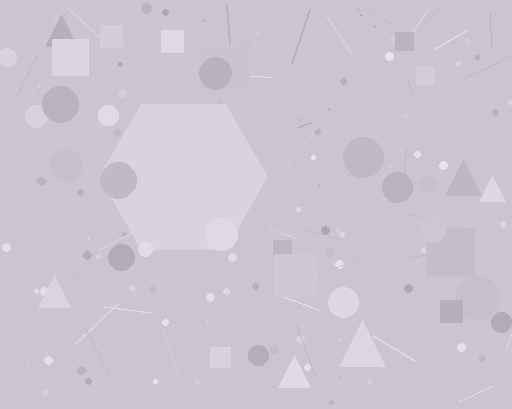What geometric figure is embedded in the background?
A hexagon is embedded in the background.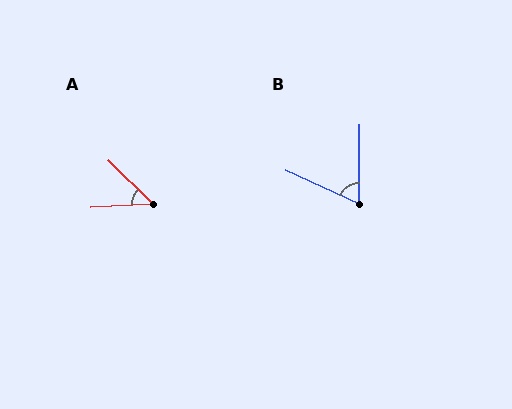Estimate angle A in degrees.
Approximately 47 degrees.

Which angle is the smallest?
A, at approximately 47 degrees.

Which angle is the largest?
B, at approximately 65 degrees.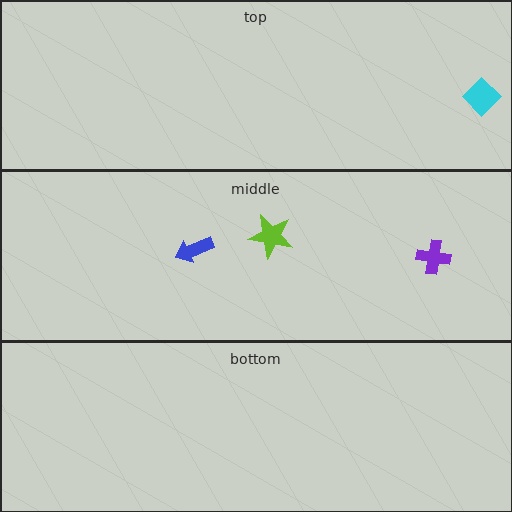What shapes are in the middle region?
The purple cross, the lime star, the blue arrow.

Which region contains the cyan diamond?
The top region.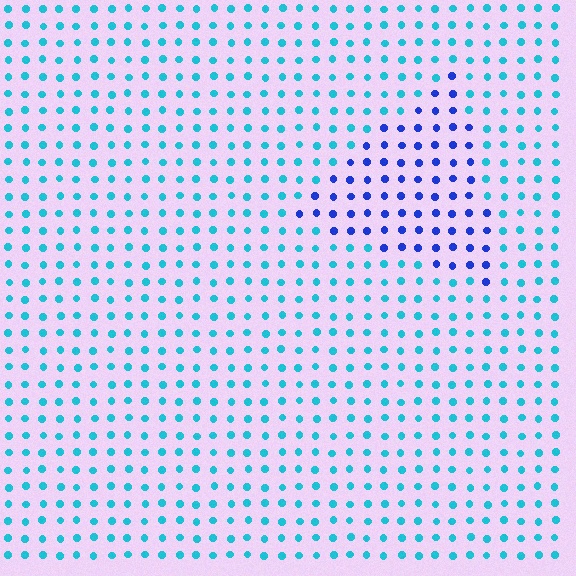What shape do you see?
I see a triangle.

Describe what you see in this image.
The image is filled with small cyan elements in a uniform arrangement. A triangle-shaped region is visible where the elements are tinted to a slightly different hue, forming a subtle color boundary.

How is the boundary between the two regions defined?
The boundary is defined purely by a slight shift in hue (about 46 degrees). Spacing, size, and orientation are identical on both sides.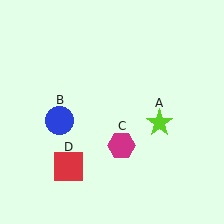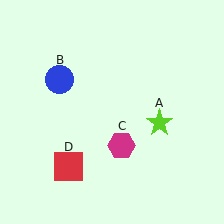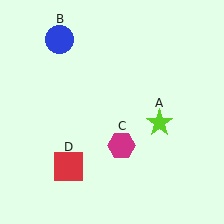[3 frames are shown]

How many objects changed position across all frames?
1 object changed position: blue circle (object B).